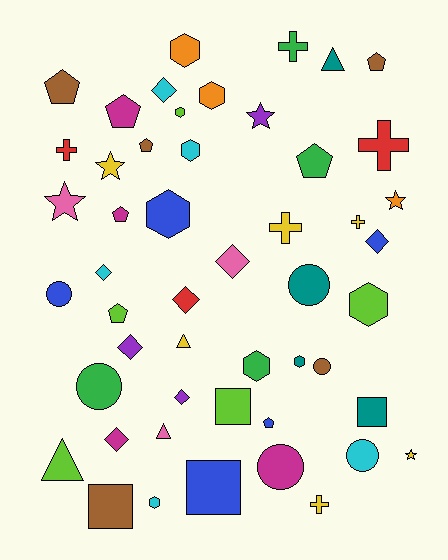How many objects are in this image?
There are 50 objects.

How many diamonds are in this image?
There are 8 diamonds.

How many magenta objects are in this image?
There are 4 magenta objects.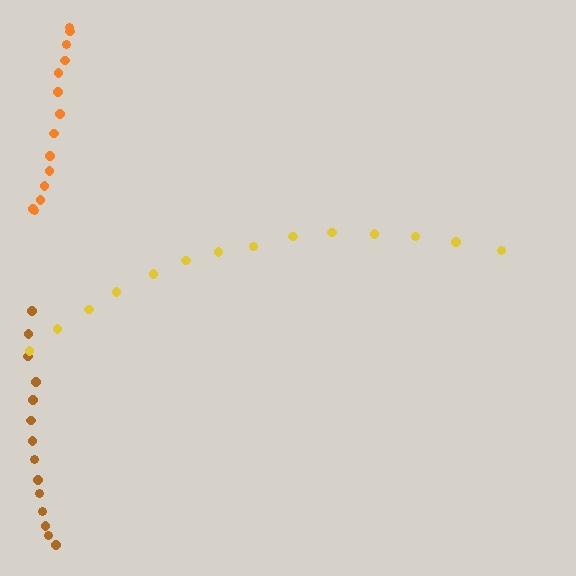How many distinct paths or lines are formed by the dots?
There are 3 distinct paths.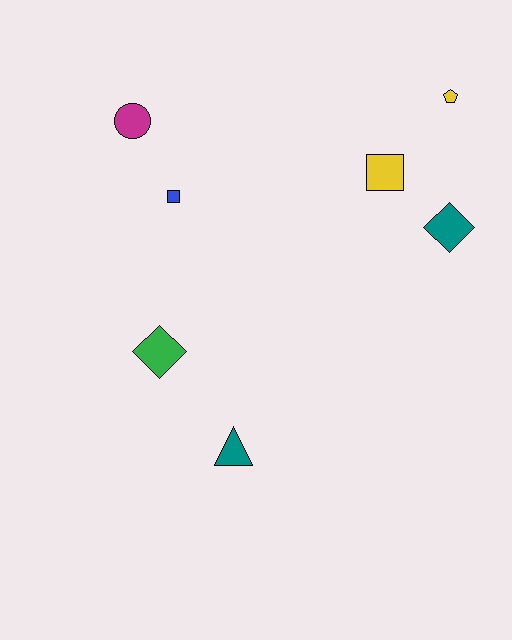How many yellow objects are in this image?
There are 2 yellow objects.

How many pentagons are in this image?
There is 1 pentagon.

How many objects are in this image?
There are 7 objects.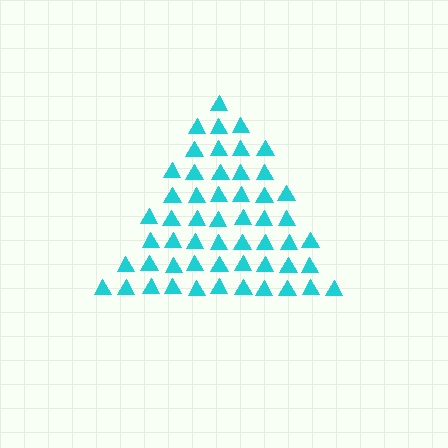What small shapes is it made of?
It is made of small triangles.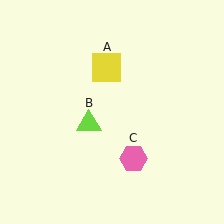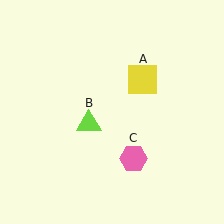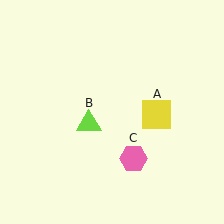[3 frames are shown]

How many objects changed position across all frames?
1 object changed position: yellow square (object A).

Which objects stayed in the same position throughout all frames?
Lime triangle (object B) and pink hexagon (object C) remained stationary.